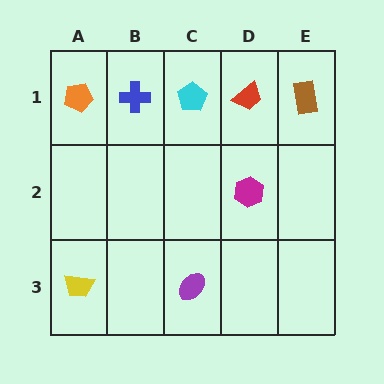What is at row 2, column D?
A magenta hexagon.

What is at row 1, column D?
A red trapezoid.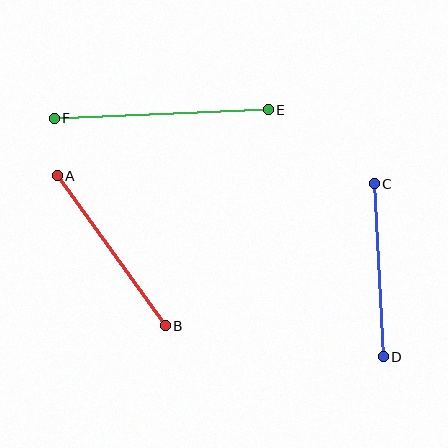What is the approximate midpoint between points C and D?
The midpoint is at approximately (379, 270) pixels.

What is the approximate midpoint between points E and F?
The midpoint is at approximately (161, 114) pixels.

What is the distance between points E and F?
The distance is approximately 215 pixels.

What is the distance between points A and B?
The distance is approximately 185 pixels.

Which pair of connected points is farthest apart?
Points E and F are farthest apart.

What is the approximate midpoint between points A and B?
The midpoint is at approximately (111, 251) pixels.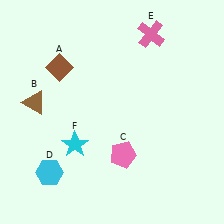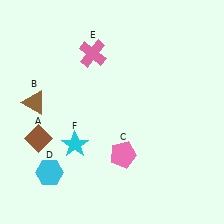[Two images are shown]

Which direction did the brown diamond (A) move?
The brown diamond (A) moved down.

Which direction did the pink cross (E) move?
The pink cross (E) moved left.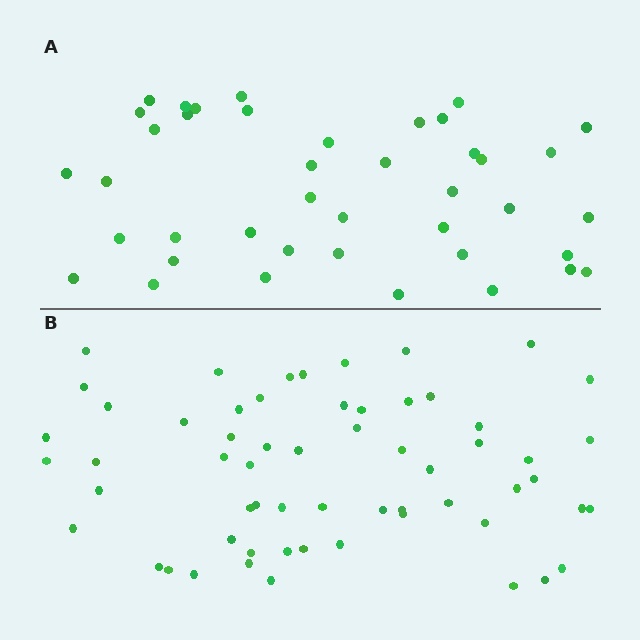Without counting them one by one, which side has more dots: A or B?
Region B (the bottom region) has more dots.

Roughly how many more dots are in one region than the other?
Region B has approximately 20 more dots than region A.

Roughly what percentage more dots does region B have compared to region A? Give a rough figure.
About 45% more.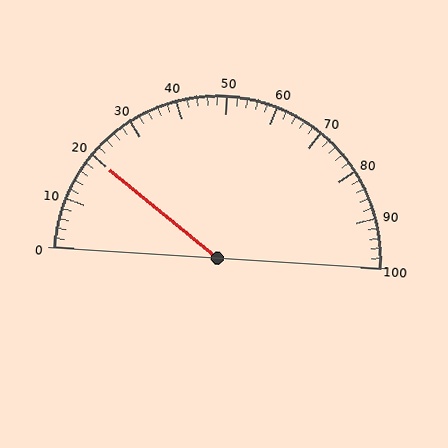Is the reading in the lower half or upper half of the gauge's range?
The reading is in the lower half of the range (0 to 100).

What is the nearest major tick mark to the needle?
The nearest major tick mark is 20.